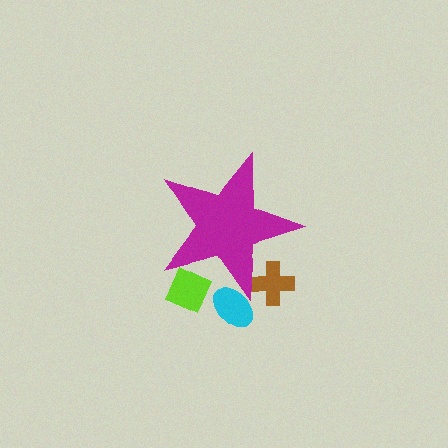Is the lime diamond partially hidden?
Yes, the lime diamond is partially hidden behind the magenta star.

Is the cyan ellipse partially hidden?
Yes, the cyan ellipse is partially hidden behind the magenta star.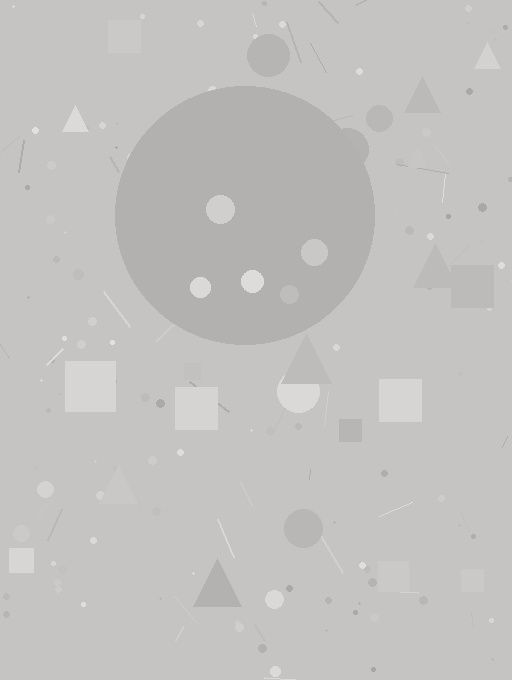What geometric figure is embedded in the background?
A circle is embedded in the background.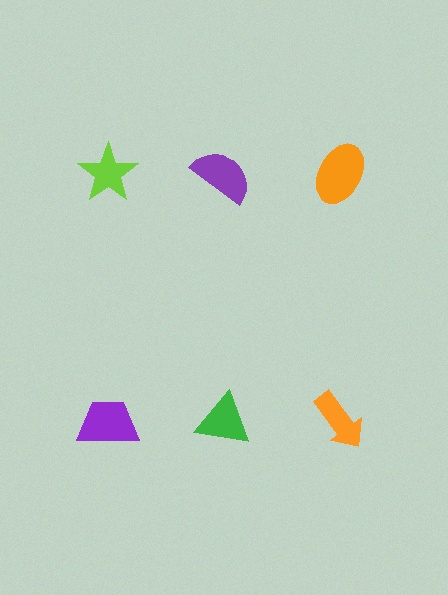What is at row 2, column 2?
A green triangle.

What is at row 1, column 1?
A lime star.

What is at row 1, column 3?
An orange ellipse.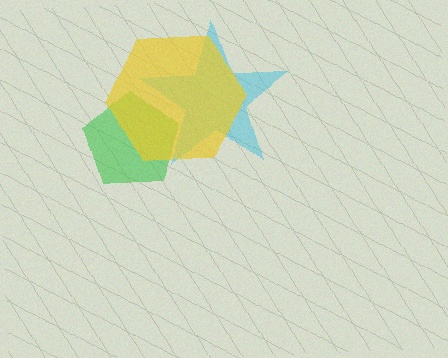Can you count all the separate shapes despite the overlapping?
Yes, there are 3 separate shapes.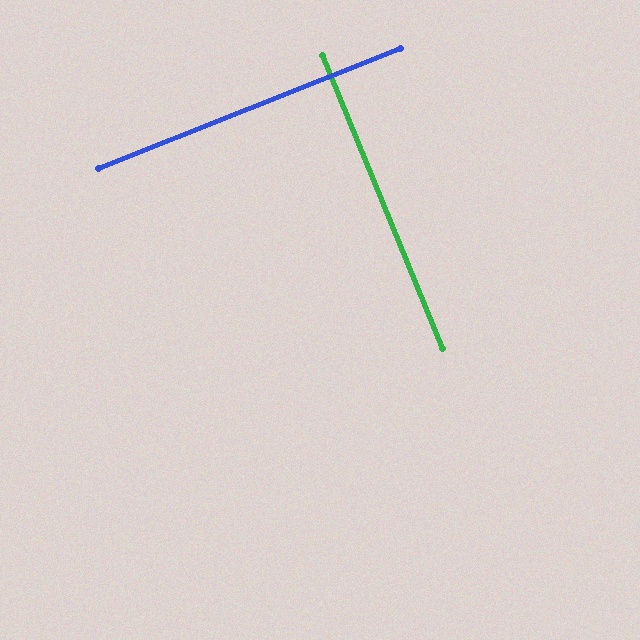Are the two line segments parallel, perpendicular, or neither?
Perpendicular — they meet at approximately 90°.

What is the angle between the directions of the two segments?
Approximately 90 degrees.